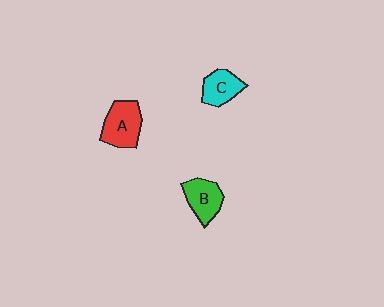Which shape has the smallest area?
Shape C (cyan).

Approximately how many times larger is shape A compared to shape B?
Approximately 1.2 times.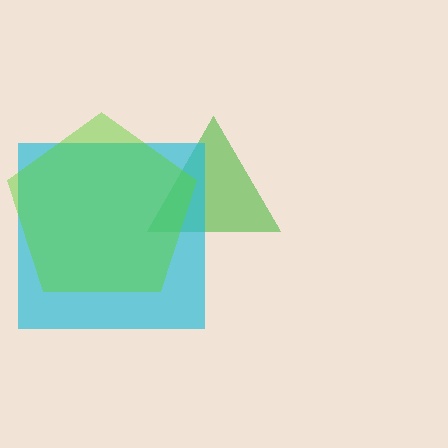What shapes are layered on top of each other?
The layered shapes are: a green triangle, a cyan square, a lime pentagon.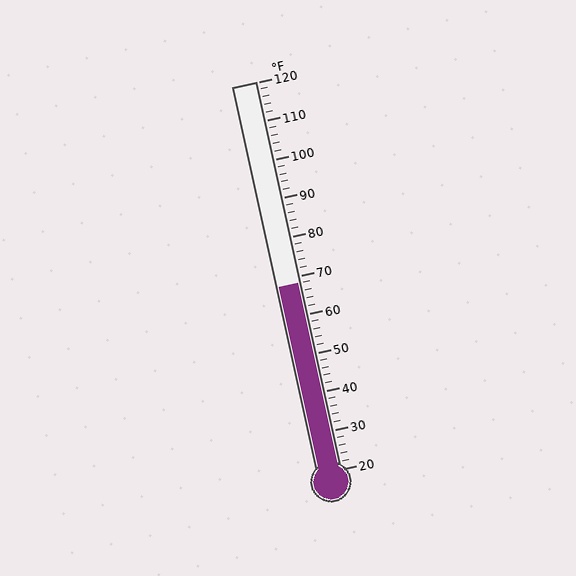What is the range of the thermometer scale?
The thermometer scale ranges from 20°F to 120°F.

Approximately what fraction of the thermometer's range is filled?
The thermometer is filled to approximately 50% of its range.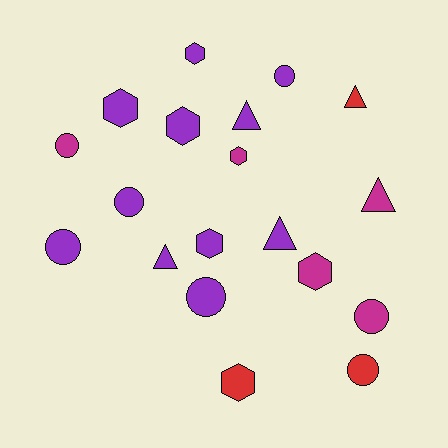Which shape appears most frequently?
Hexagon, with 7 objects.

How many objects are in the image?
There are 19 objects.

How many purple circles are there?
There are 4 purple circles.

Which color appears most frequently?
Purple, with 11 objects.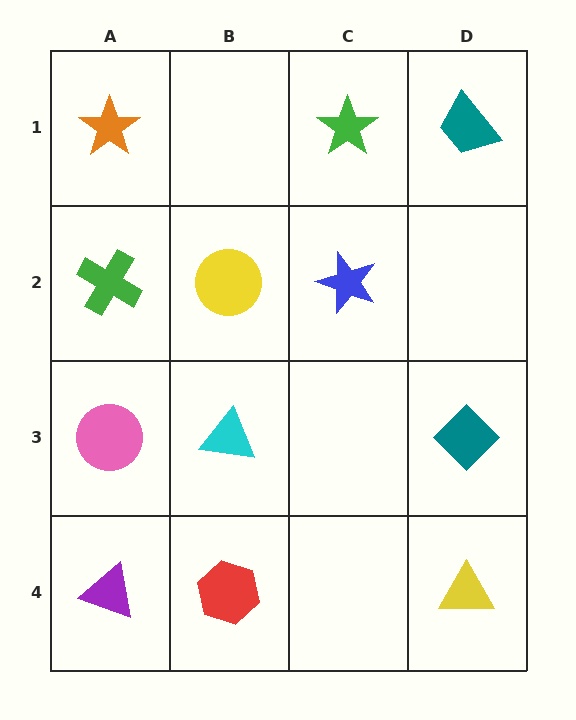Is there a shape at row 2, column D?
No, that cell is empty.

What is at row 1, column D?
A teal trapezoid.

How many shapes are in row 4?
3 shapes.